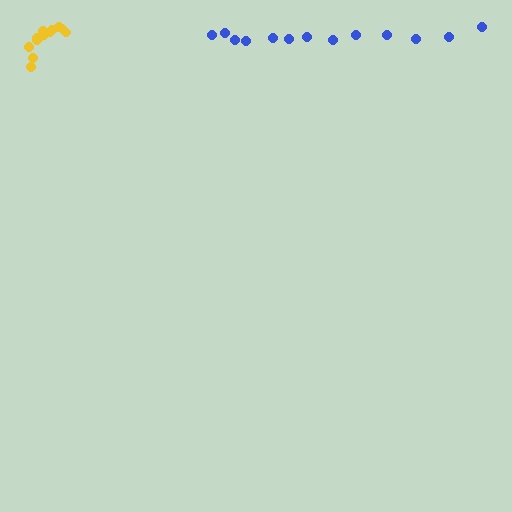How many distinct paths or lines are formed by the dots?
There are 2 distinct paths.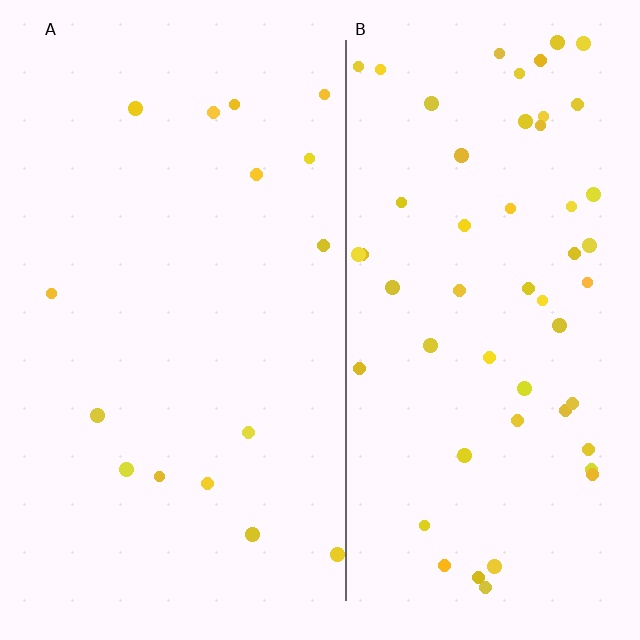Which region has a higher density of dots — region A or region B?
B (the right).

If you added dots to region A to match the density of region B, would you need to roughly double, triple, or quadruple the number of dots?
Approximately quadruple.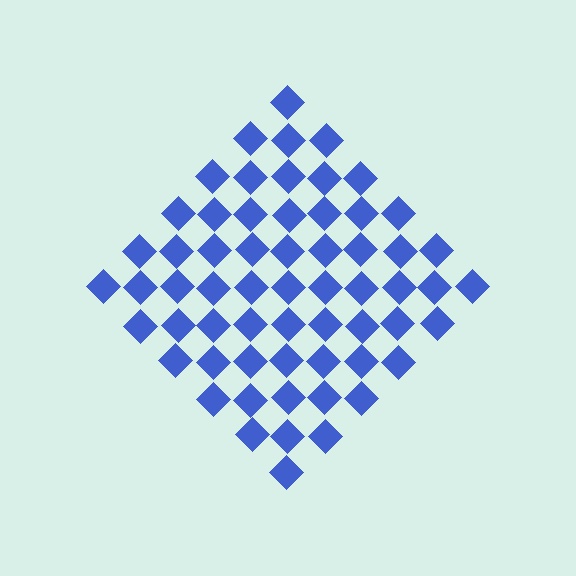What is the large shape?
The large shape is a diamond.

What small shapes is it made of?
It is made of small diamonds.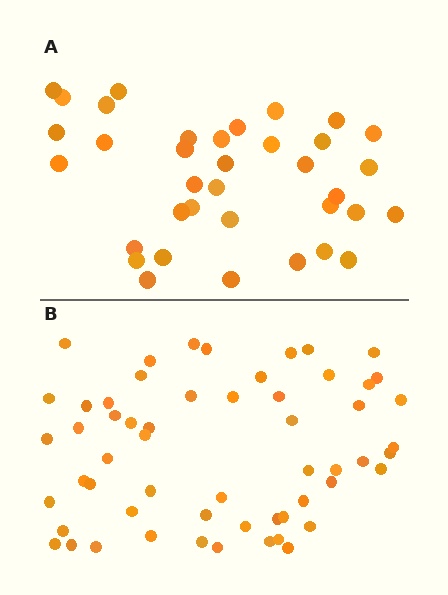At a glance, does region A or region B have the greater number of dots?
Region B (the bottom region) has more dots.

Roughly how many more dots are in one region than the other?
Region B has approximately 20 more dots than region A.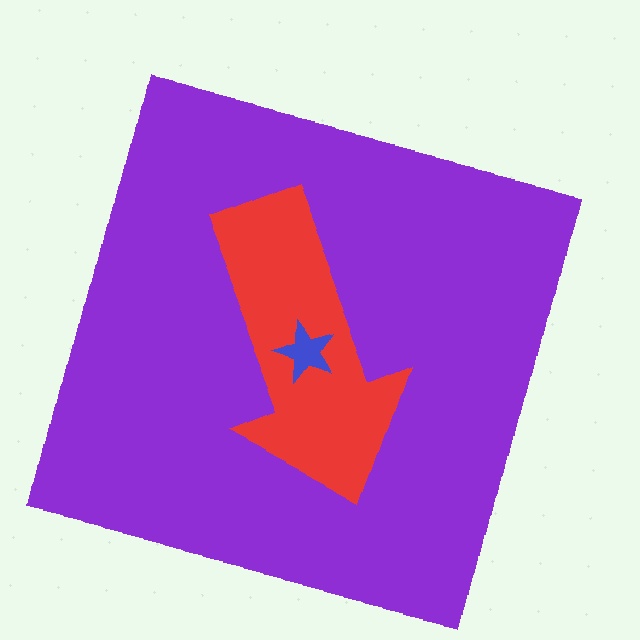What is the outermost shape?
The purple square.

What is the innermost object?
The blue star.